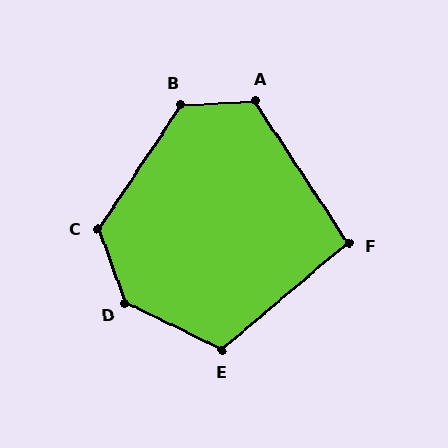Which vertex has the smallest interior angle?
F, at approximately 97 degrees.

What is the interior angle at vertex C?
Approximately 126 degrees (obtuse).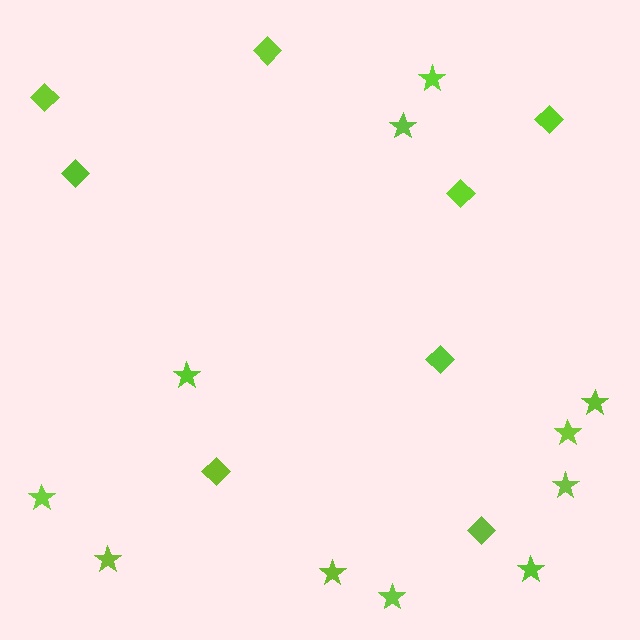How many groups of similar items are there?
There are 2 groups: one group of diamonds (8) and one group of stars (11).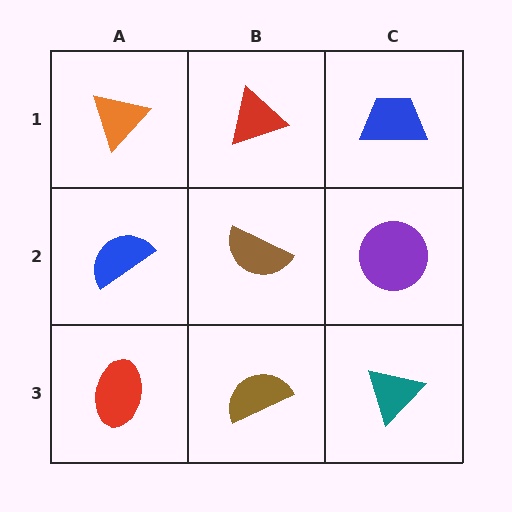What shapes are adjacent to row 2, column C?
A blue trapezoid (row 1, column C), a teal triangle (row 3, column C), a brown semicircle (row 2, column B).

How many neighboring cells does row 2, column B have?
4.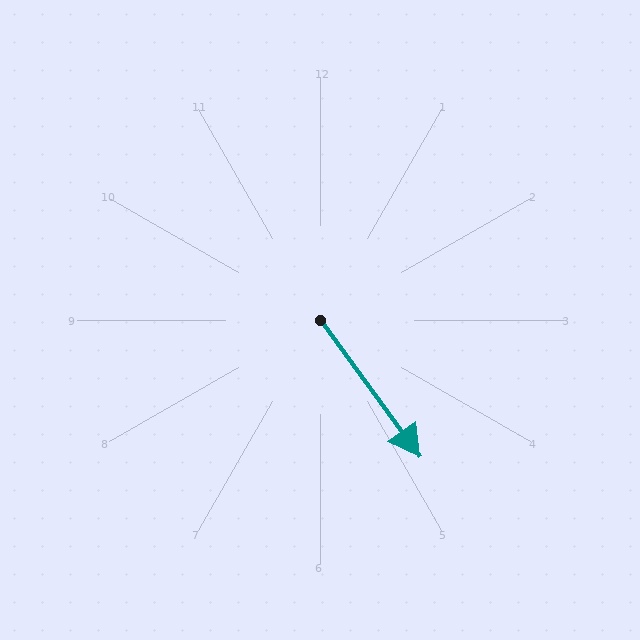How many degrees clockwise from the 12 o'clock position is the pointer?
Approximately 144 degrees.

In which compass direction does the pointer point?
Southeast.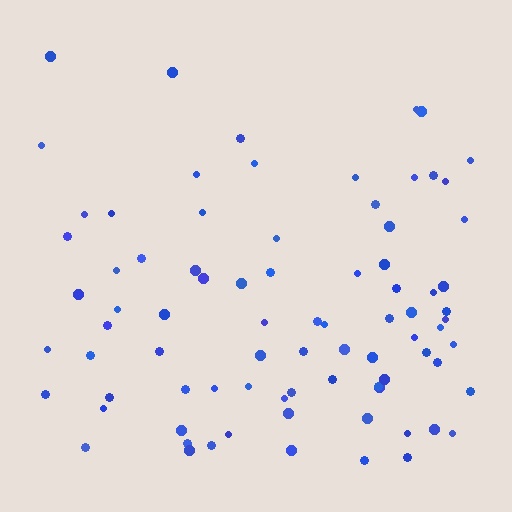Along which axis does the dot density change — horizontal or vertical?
Vertical.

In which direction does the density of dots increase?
From top to bottom, with the bottom side densest.